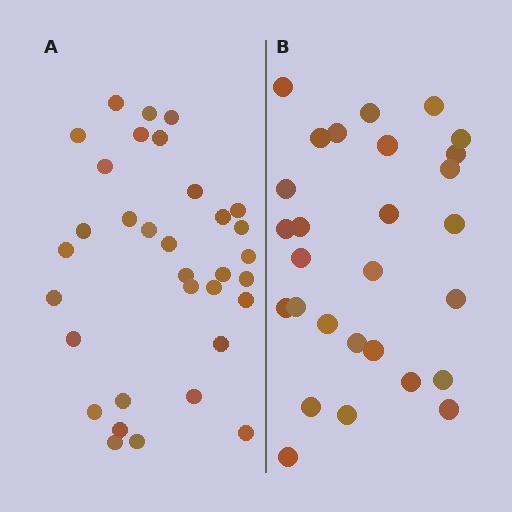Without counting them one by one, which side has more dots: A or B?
Region A (the left region) has more dots.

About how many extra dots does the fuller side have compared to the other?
Region A has about 5 more dots than region B.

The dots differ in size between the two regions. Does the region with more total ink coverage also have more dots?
No. Region B has more total ink coverage because its dots are larger, but region A actually contains more individual dots. Total area can be misleading — the number of items is what matters here.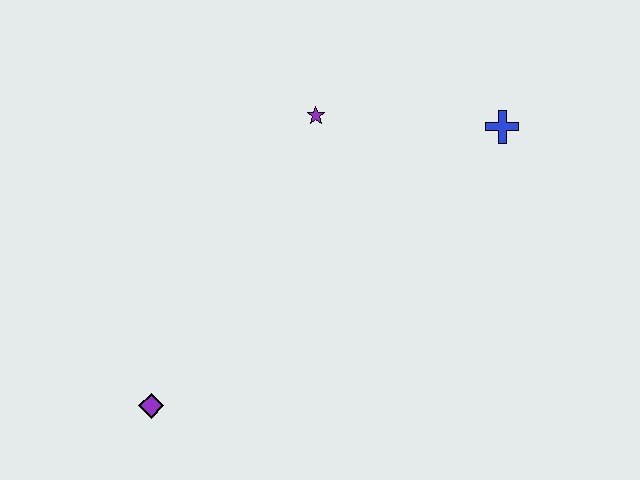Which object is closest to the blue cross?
The purple star is closest to the blue cross.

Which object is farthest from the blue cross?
The purple diamond is farthest from the blue cross.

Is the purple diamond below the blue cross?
Yes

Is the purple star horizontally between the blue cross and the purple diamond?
Yes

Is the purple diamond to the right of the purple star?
No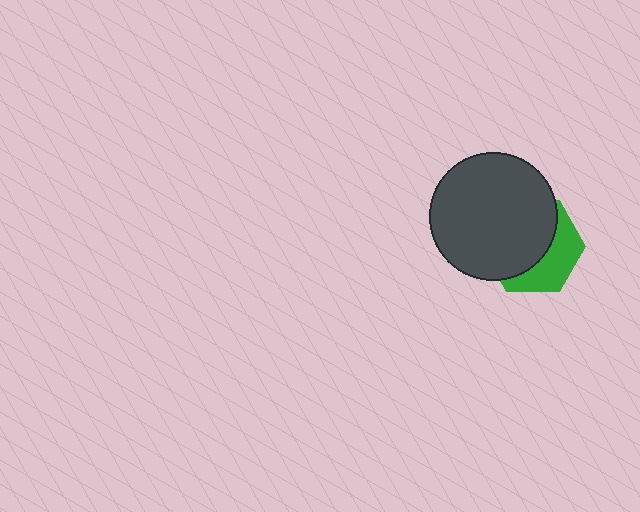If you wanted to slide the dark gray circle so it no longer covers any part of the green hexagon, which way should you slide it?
Slide it toward the upper-left — that is the most direct way to separate the two shapes.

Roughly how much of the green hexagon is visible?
A small part of it is visible (roughly 39%).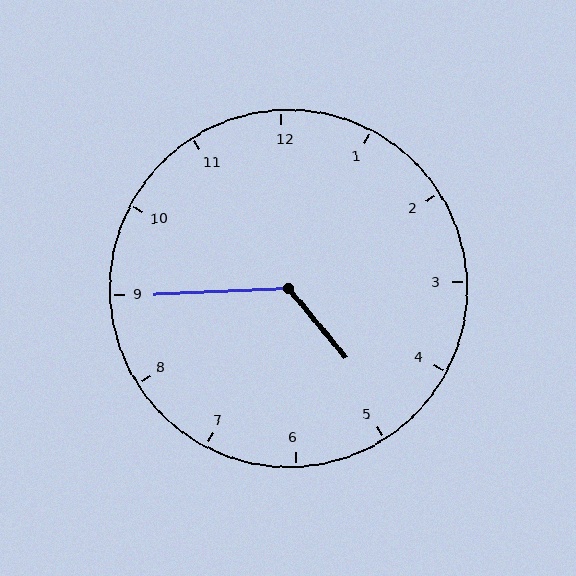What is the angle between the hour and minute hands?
Approximately 128 degrees.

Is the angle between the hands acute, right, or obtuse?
It is obtuse.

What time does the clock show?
4:45.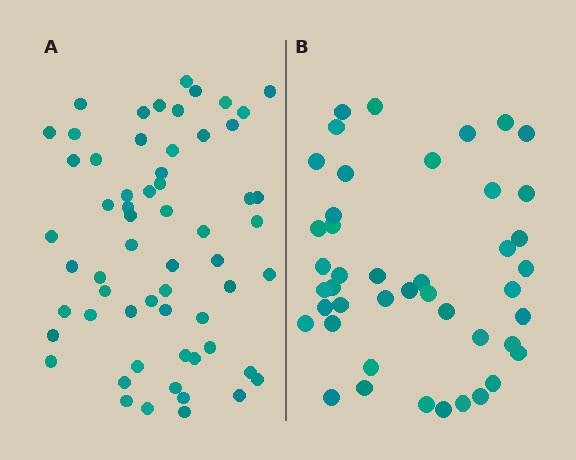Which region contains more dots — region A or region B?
Region A (the left region) has more dots.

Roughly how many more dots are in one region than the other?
Region A has approximately 15 more dots than region B.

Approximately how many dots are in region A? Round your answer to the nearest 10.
About 60 dots.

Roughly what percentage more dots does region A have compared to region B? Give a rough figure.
About 35% more.